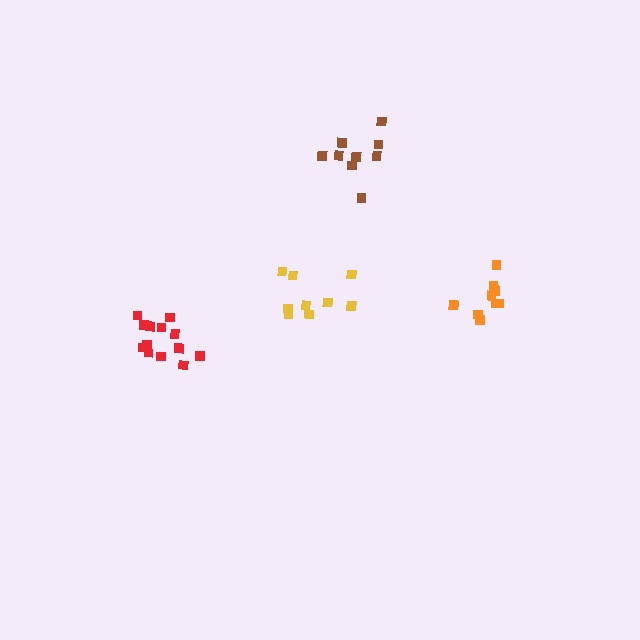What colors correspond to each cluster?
The clusters are colored: brown, red, orange, yellow.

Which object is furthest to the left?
The red cluster is leftmost.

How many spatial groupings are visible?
There are 4 spatial groupings.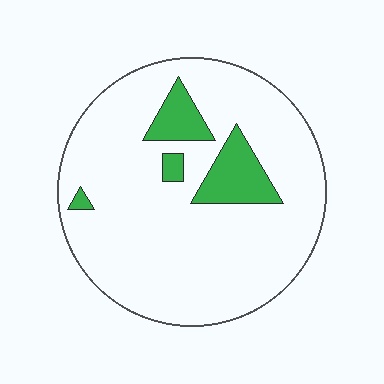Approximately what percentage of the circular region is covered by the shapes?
Approximately 15%.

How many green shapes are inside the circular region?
4.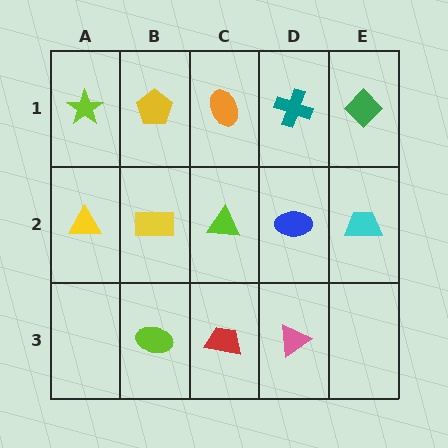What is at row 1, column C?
An orange ellipse.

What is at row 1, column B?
A yellow pentagon.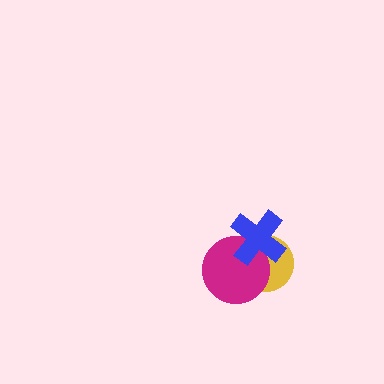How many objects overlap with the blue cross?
2 objects overlap with the blue cross.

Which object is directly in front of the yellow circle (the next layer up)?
The magenta circle is directly in front of the yellow circle.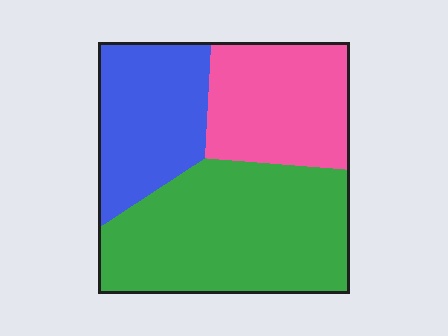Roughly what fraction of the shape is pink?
Pink takes up about one quarter (1/4) of the shape.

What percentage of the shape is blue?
Blue takes up about one quarter (1/4) of the shape.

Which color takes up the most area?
Green, at roughly 45%.